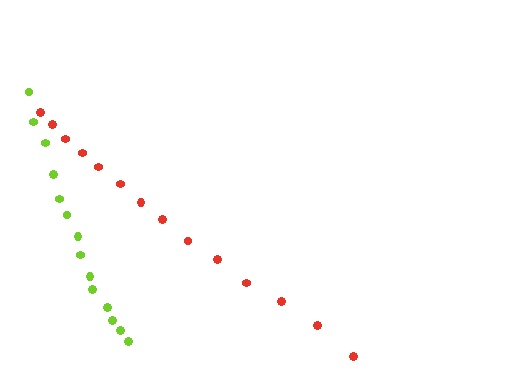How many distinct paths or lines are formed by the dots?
There are 2 distinct paths.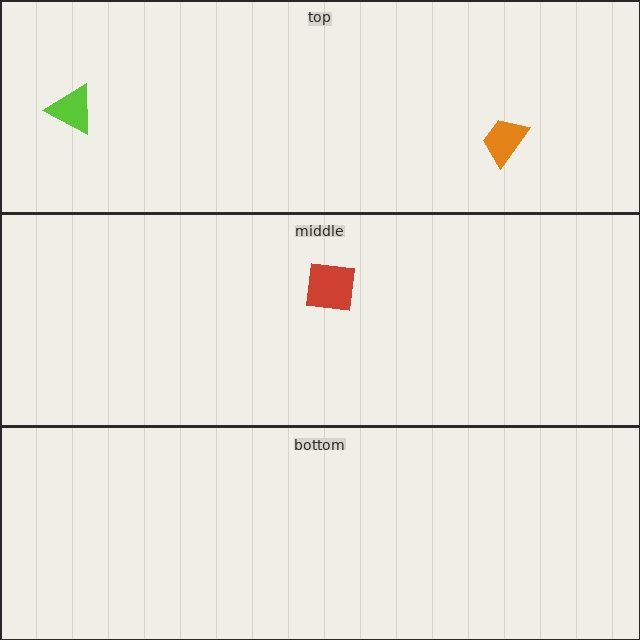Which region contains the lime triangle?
The top region.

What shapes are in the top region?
The orange trapezoid, the lime triangle.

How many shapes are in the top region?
2.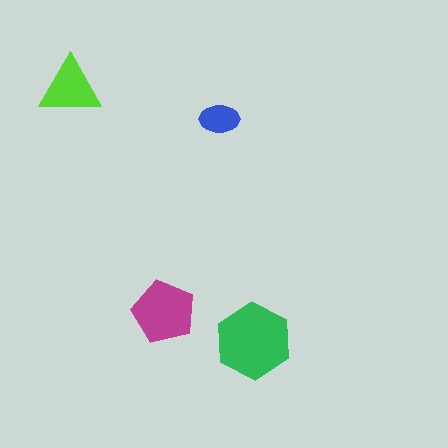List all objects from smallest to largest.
The blue ellipse, the lime triangle, the magenta pentagon, the green hexagon.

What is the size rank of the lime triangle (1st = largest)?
3rd.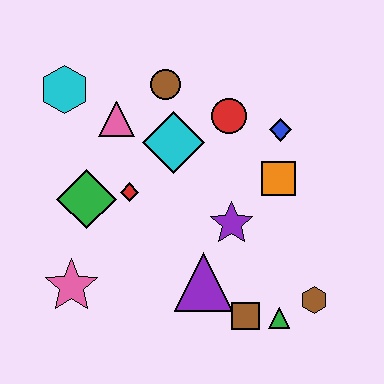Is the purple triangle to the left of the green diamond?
No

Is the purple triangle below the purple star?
Yes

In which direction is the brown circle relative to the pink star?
The brown circle is above the pink star.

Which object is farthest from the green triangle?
The cyan hexagon is farthest from the green triangle.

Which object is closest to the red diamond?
The green diamond is closest to the red diamond.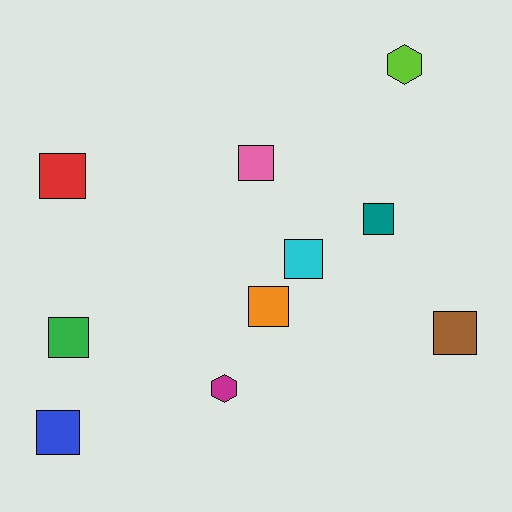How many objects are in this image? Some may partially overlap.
There are 10 objects.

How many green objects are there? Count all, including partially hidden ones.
There is 1 green object.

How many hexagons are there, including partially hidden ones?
There are 2 hexagons.